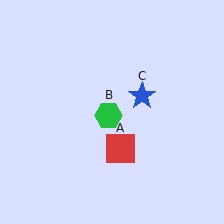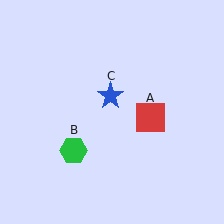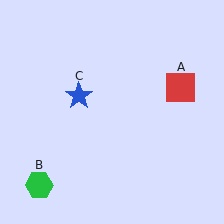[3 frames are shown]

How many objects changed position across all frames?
3 objects changed position: red square (object A), green hexagon (object B), blue star (object C).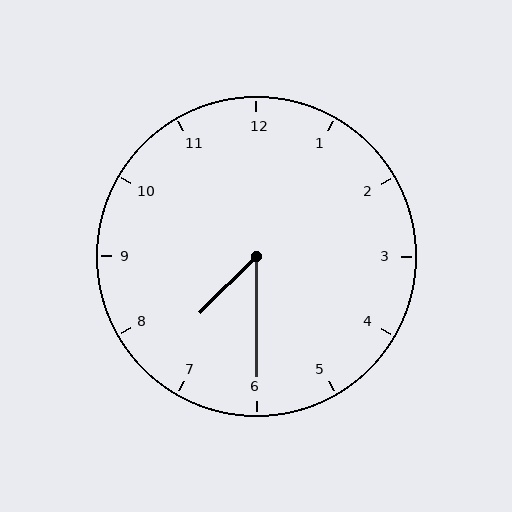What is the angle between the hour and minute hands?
Approximately 45 degrees.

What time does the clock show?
7:30.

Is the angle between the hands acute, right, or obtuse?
It is acute.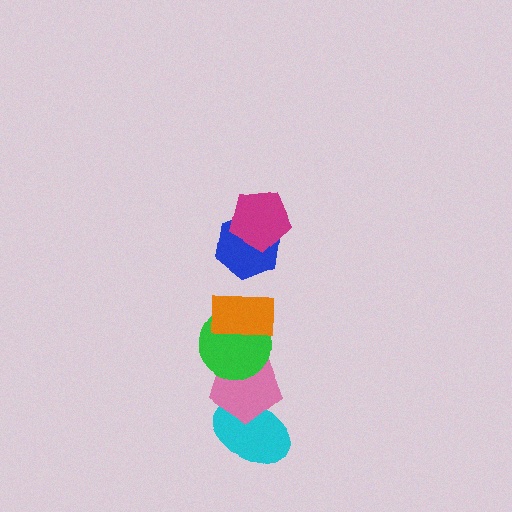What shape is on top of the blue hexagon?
The magenta pentagon is on top of the blue hexagon.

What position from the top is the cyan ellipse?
The cyan ellipse is 6th from the top.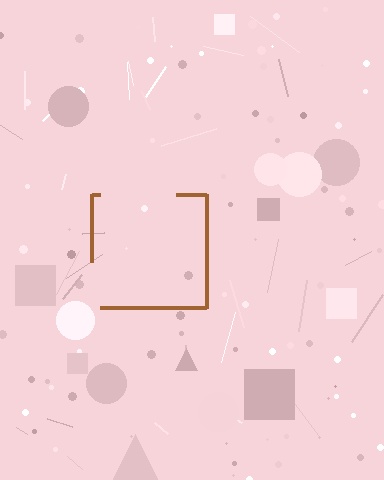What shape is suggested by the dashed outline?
The dashed outline suggests a square.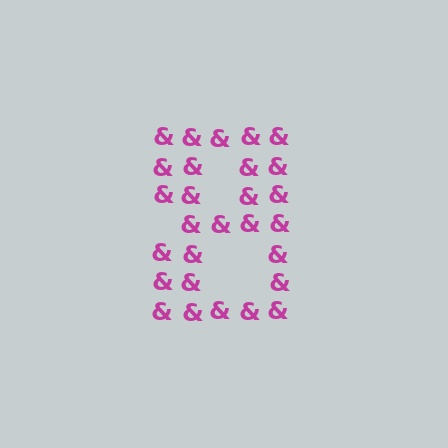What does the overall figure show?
The overall figure shows the digit 8.